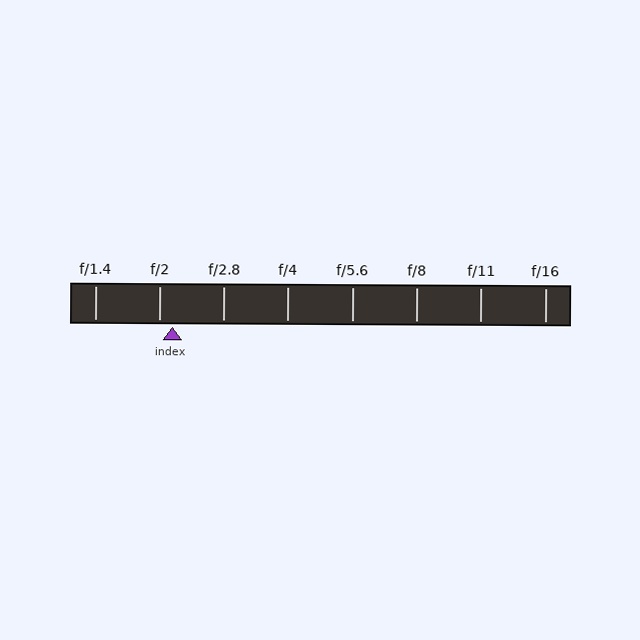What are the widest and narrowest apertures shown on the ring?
The widest aperture shown is f/1.4 and the narrowest is f/16.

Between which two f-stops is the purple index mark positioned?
The index mark is between f/2 and f/2.8.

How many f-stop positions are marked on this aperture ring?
There are 8 f-stop positions marked.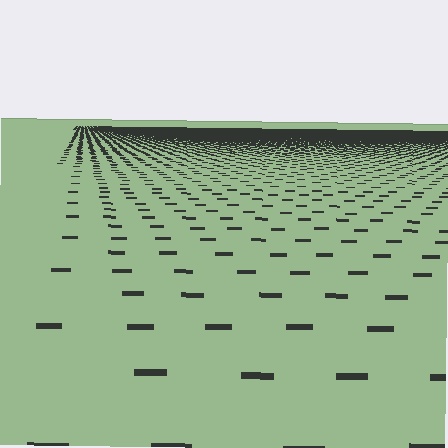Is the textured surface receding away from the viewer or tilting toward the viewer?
The surface is receding away from the viewer. Texture elements get smaller and denser toward the top.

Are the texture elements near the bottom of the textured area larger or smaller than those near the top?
Larger. Near the bottom, elements are closer to the viewer and appear at a bigger on-screen size.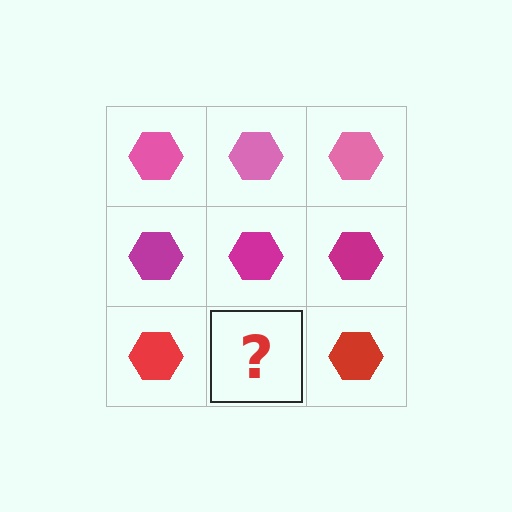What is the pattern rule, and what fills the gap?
The rule is that each row has a consistent color. The gap should be filled with a red hexagon.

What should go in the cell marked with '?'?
The missing cell should contain a red hexagon.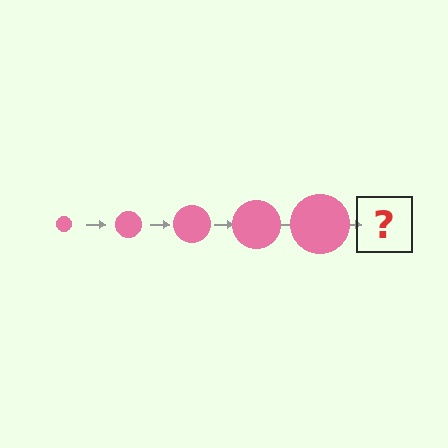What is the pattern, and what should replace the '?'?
The pattern is that the circle gets progressively larger each step. The '?' should be a pink circle, larger than the previous one.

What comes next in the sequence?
The next element should be a pink circle, larger than the previous one.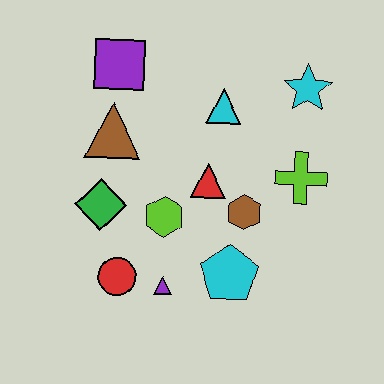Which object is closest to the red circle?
The purple triangle is closest to the red circle.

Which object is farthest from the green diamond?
The cyan star is farthest from the green diamond.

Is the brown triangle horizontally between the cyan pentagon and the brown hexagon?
No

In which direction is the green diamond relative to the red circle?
The green diamond is above the red circle.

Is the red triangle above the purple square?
No